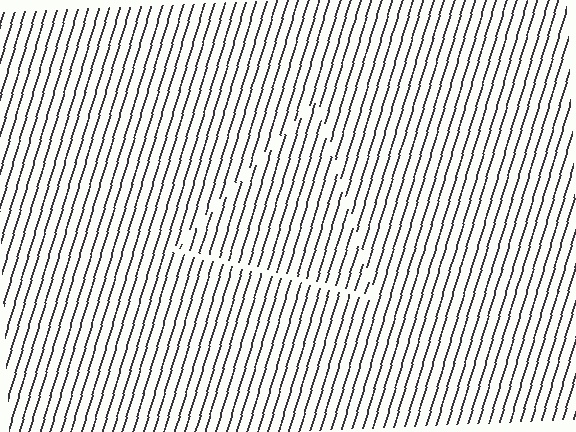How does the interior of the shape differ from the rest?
The interior of the shape contains the same grating, shifted by half a period — the contour is defined by the phase discontinuity where line-ends from the inner and outer gratings abut.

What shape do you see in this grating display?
An illusory triangle. The interior of the shape contains the same grating, shifted by half a period — the contour is defined by the phase discontinuity where line-ends from the inner and outer gratings abut.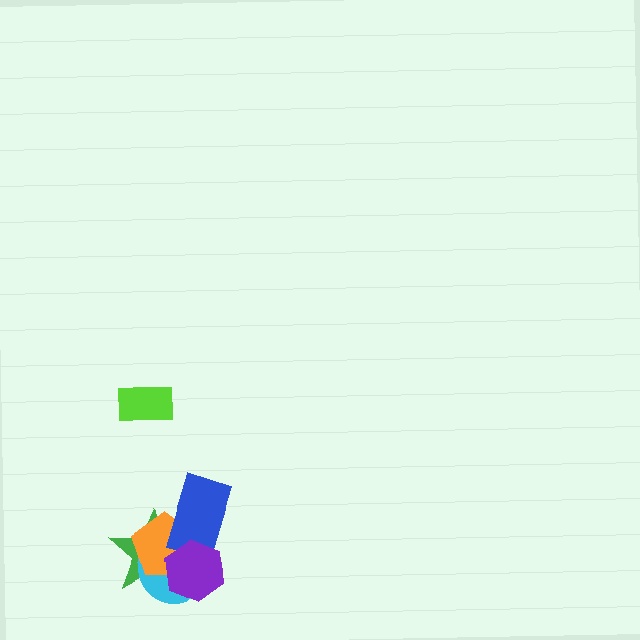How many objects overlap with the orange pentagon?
4 objects overlap with the orange pentagon.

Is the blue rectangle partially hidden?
Yes, it is partially covered by another shape.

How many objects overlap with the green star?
4 objects overlap with the green star.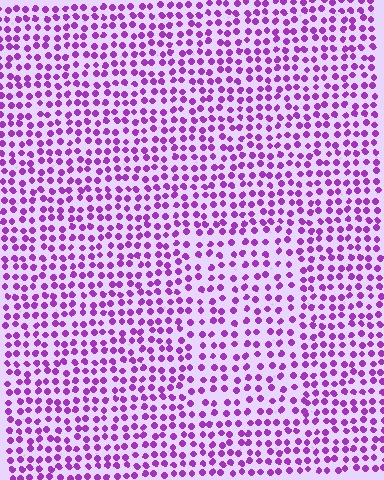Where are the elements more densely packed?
The elements are more densely packed outside the rectangle boundary.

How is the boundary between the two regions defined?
The boundary is defined by a change in element density (approximately 1.4x ratio). All elements are the same color, size, and shape.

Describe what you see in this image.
The image contains small purple elements arranged at two different densities. A rectangle-shaped region is visible where the elements are less densely packed than the surrounding area.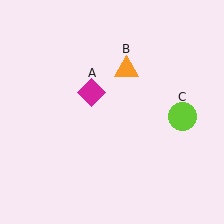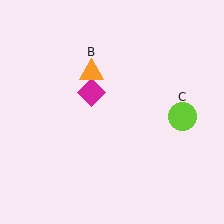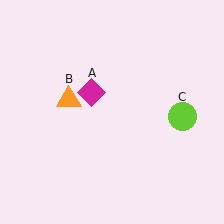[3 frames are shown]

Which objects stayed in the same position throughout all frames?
Magenta diamond (object A) and lime circle (object C) remained stationary.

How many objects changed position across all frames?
1 object changed position: orange triangle (object B).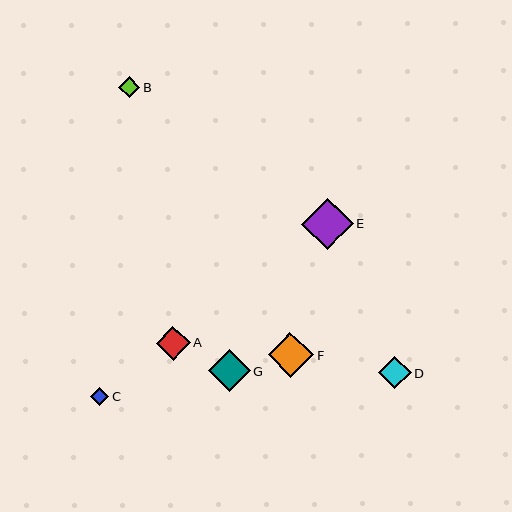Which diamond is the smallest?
Diamond C is the smallest with a size of approximately 19 pixels.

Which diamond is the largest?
Diamond E is the largest with a size of approximately 51 pixels.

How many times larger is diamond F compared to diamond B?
Diamond F is approximately 2.2 times the size of diamond B.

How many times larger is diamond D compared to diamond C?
Diamond D is approximately 1.7 times the size of diamond C.